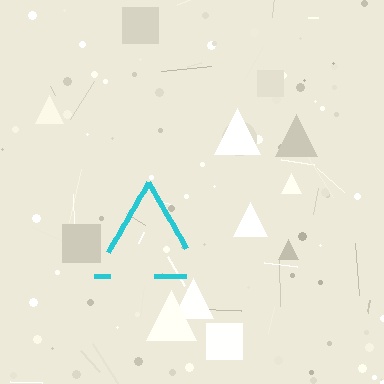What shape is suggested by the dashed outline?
The dashed outline suggests a triangle.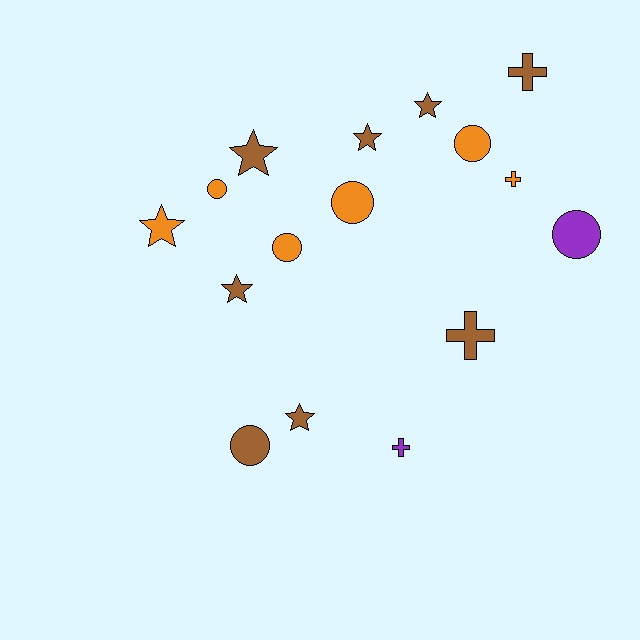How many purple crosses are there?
There is 1 purple cross.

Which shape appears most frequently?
Star, with 6 objects.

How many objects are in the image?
There are 16 objects.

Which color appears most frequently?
Brown, with 8 objects.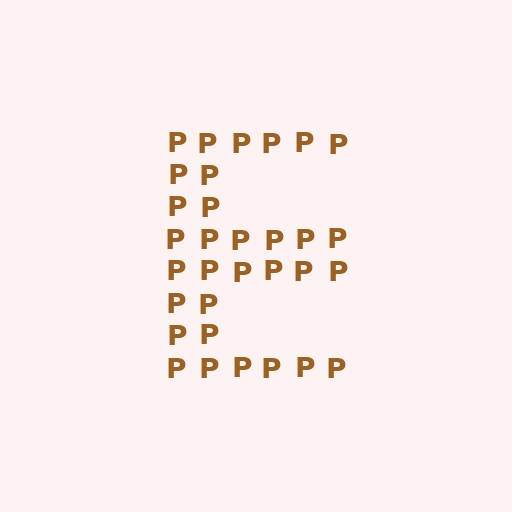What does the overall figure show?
The overall figure shows the letter E.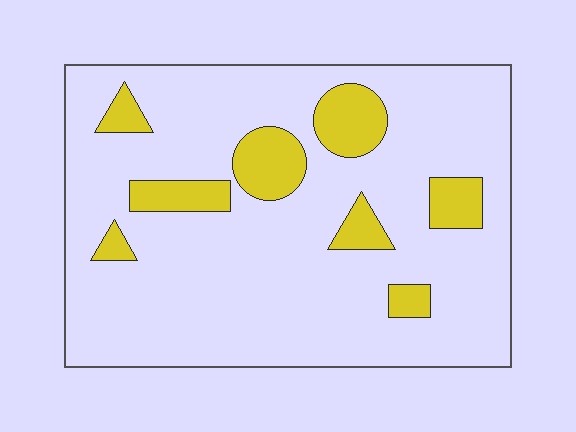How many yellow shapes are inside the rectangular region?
8.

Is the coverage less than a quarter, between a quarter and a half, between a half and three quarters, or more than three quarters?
Less than a quarter.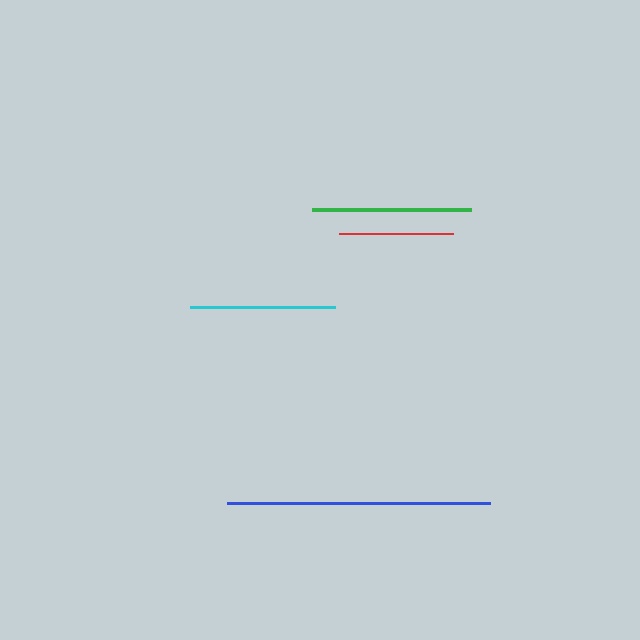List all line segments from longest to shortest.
From longest to shortest: blue, green, cyan, red.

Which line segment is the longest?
The blue line is the longest at approximately 263 pixels.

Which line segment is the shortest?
The red line is the shortest at approximately 114 pixels.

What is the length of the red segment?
The red segment is approximately 114 pixels long.